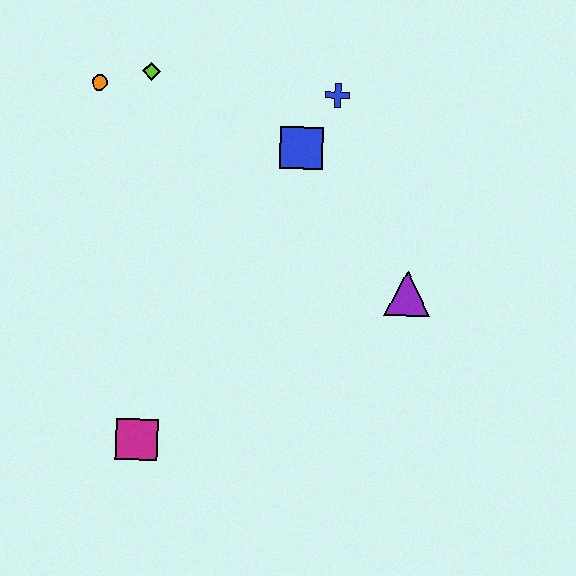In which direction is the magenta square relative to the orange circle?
The magenta square is below the orange circle.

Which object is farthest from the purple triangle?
The orange circle is farthest from the purple triangle.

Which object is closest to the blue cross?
The blue square is closest to the blue cross.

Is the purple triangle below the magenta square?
No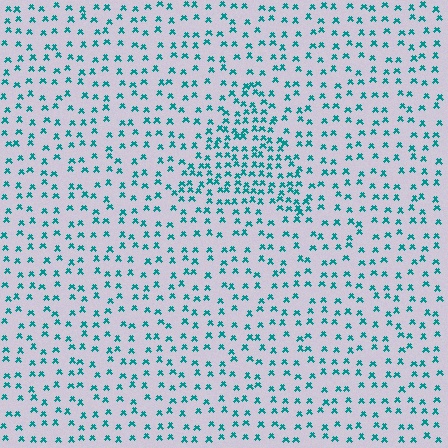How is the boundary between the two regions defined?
The boundary is defined by a change in element density (approximately 2.0x ratio). All elements are the same color, size, and shape.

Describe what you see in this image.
The image contains small teal elements arranged at two different densities. A triangle-shaped region is visible where the elements are more densely packed than the surrounding area.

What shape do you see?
I see a triangle.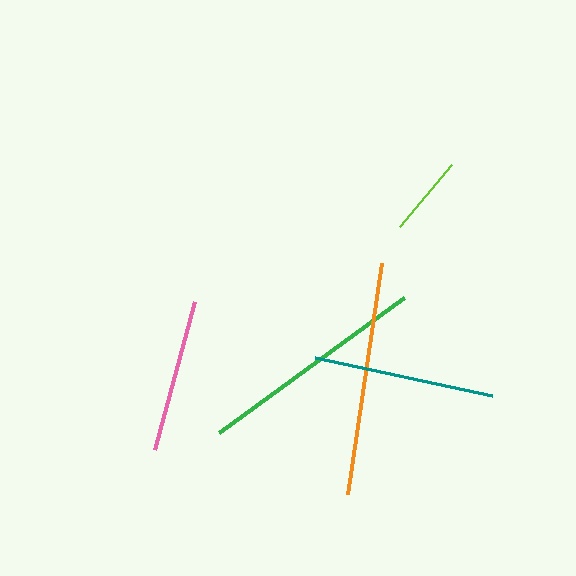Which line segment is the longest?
The orange line is the longest at approximately 234 pixels.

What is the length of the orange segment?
The orange segment is approximately 234 pixels long.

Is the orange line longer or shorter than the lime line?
The orange line is longer than the lime line.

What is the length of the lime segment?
The lime segment is approximately 81 pixels long.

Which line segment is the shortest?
The lime line is the shortest at approximately 81 pixels.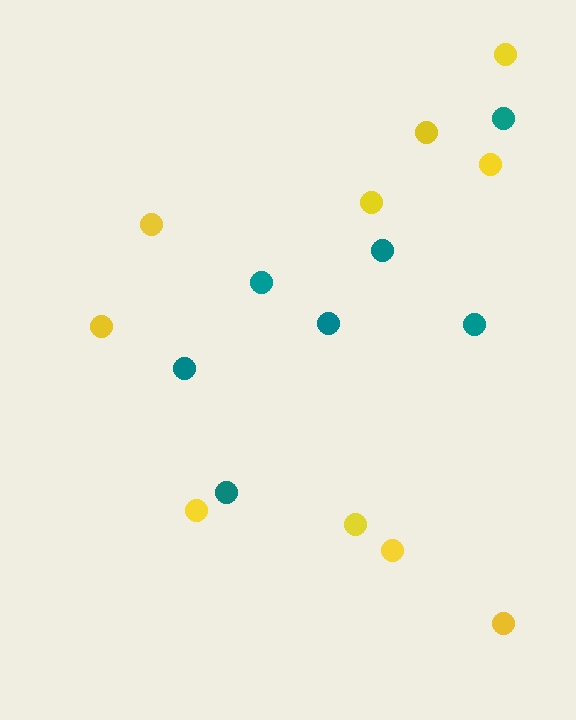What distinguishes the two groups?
There are 2 groups: one group of yellow circles (10) and one group of teal circles (7).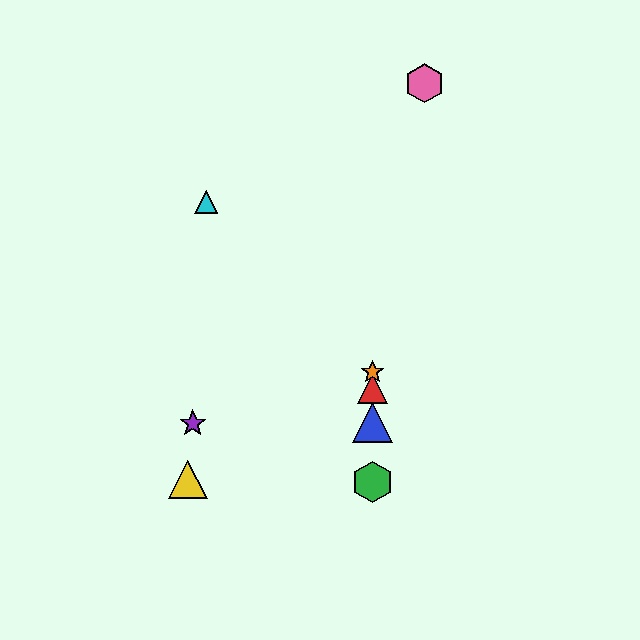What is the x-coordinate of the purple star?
The purple star is at x≈193.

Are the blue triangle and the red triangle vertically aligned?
Yes, both are at x≈372.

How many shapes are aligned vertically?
4 shapes (the red triangle, the blue triangle, the green hexagon, the orange star) are aligned vertically.